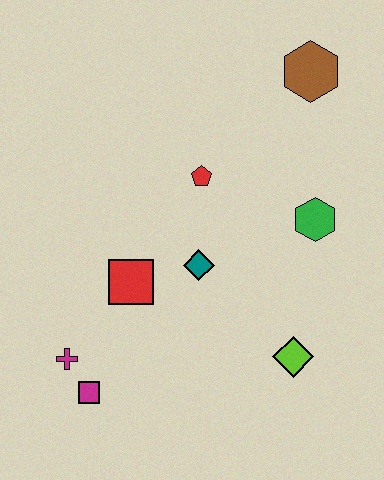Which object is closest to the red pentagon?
The teal diamond is closest to the red pentagon.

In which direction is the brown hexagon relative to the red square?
The brown hexagon is above the red square.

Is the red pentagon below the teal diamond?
No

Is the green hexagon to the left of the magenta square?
No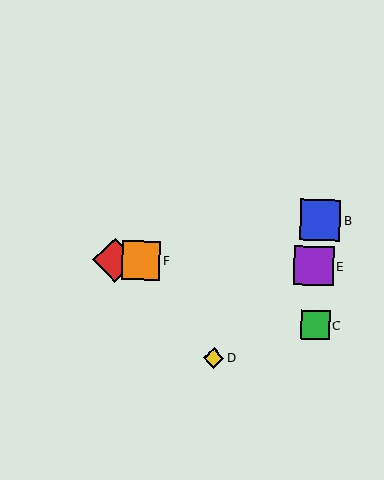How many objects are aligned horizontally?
3 objects (A, E, F) are aligned horizontally.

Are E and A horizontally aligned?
Yes, both are at y≈266.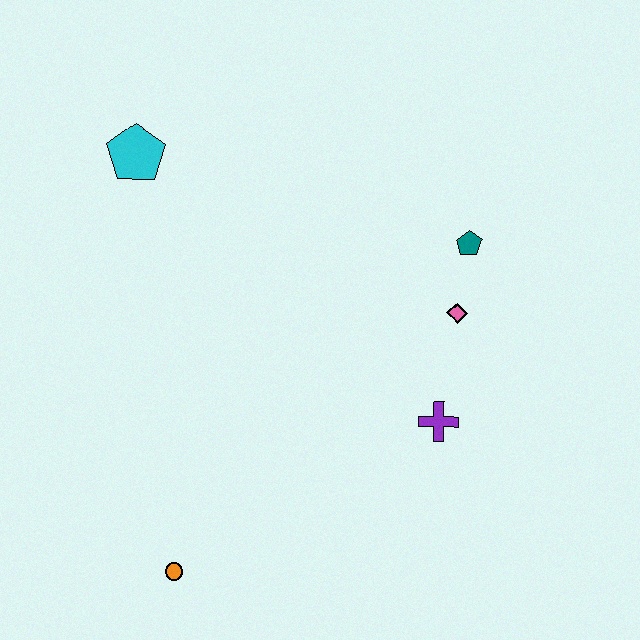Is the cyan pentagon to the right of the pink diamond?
No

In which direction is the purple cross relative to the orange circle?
The purple cross is to the right of the orange circle.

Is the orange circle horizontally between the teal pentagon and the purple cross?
No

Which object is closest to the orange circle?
The purple cross is closest to the orange circle.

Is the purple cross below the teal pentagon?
Yes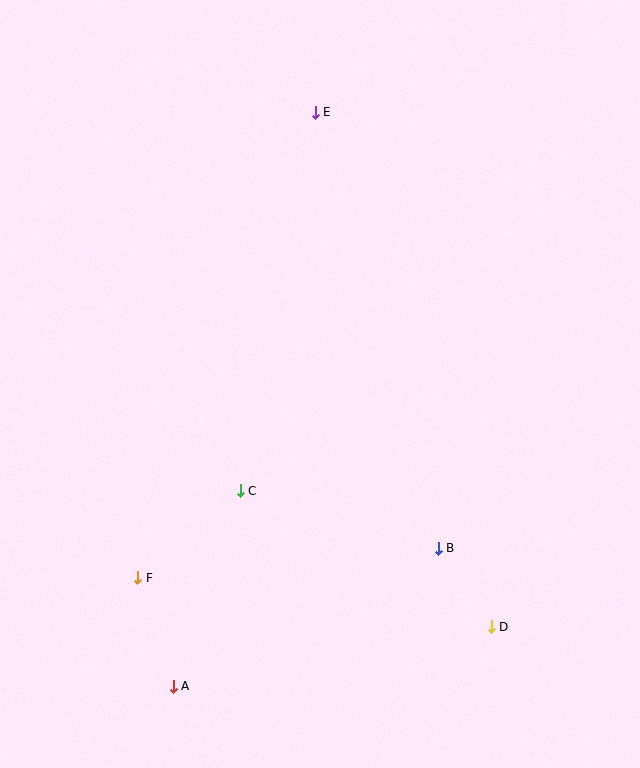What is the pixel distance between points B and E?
The distance between B and E is 453 pixels.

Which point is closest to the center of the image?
Point C at (240, 491) is closest to the center.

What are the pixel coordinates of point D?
Point D is at (491, 627).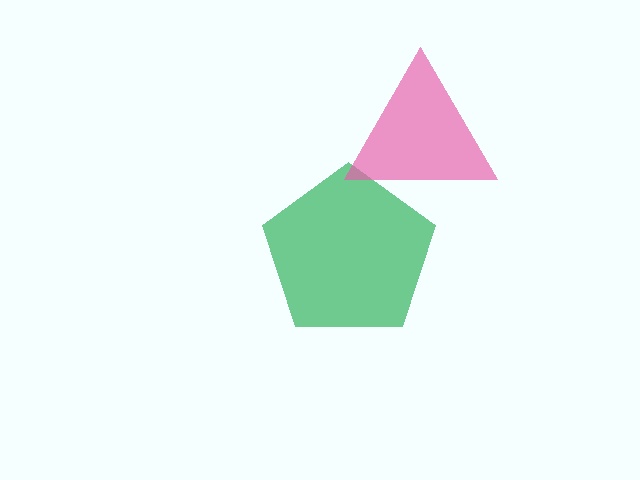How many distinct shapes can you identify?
There are 2 distinct shapes: a green pentagon, a pink triangle.